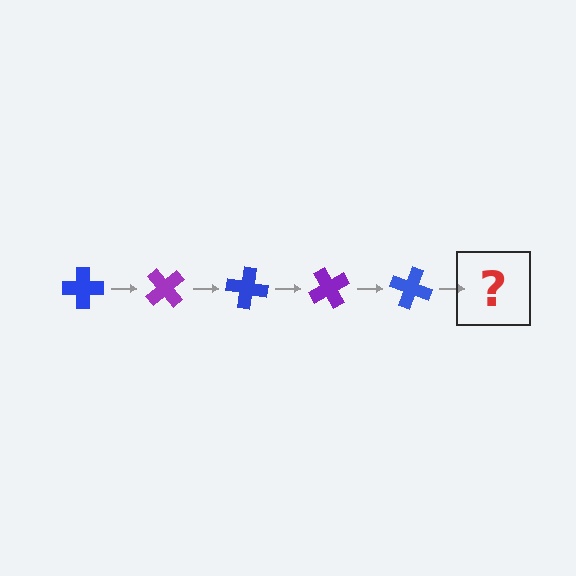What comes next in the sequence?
The next element should be a purple cross, rotated 250 degrees from the start.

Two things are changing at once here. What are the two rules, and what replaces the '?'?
The two rules are that it rotates 50 degrees each step and the color cycles through blue and purple. The '?' should be a purple cross, rotated 250 degrees from the start.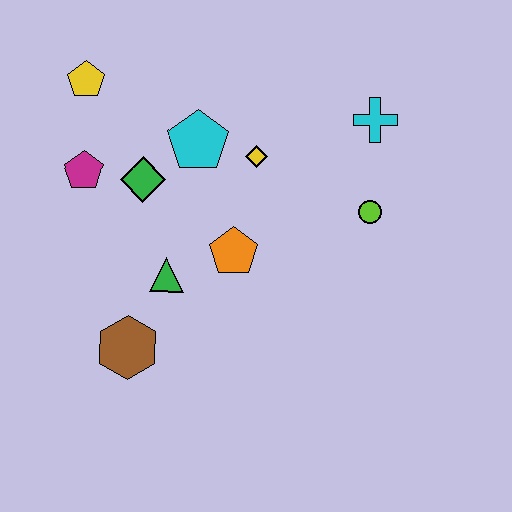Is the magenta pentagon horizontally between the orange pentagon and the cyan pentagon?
No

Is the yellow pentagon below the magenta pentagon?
No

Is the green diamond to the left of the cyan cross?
Yes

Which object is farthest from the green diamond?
The cyan cross is farthest from the green diamond.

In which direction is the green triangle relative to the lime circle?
The green triangle is to the left of the lime circle.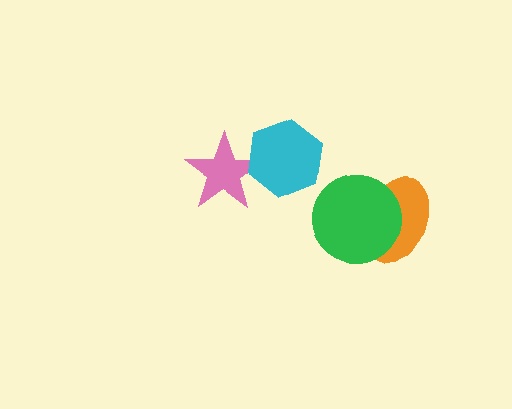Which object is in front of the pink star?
The cyan hexagon is in front of the pink star.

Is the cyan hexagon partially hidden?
No, no other shape covers it.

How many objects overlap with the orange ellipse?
1 object overlaps with the orange ellipse.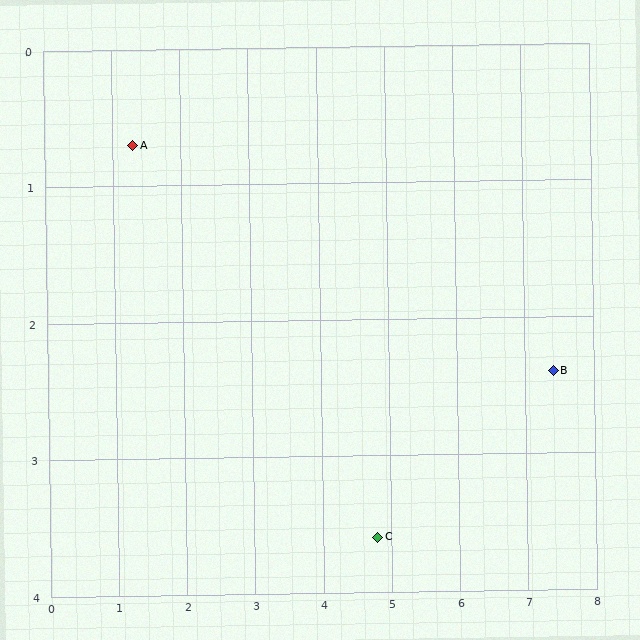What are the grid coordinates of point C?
Point C is at approximately (4.8, 3.6).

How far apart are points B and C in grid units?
Points B and C are about 2.9 grid units apart.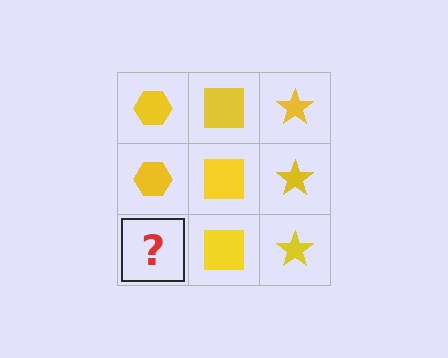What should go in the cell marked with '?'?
The missing cell should contain a yellow hexagon.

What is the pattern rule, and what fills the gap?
The rule is that each column has a consistent shape. The gap should be filled with a yellow hexagon.